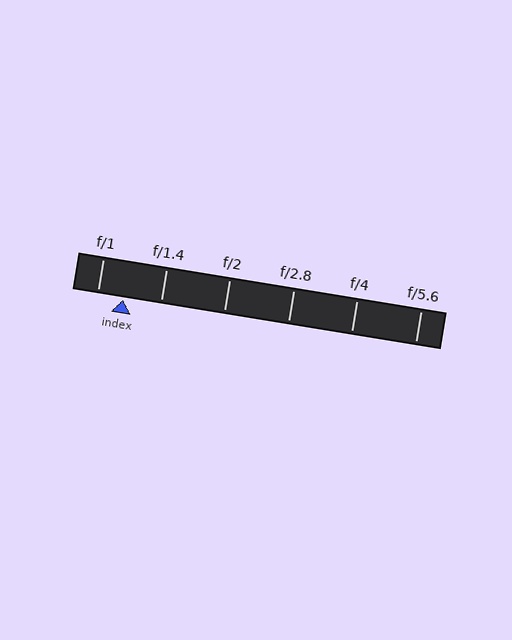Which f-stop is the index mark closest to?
The index mark is closest to f/1.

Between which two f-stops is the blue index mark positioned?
The index mark is between f/1 and f/1.4.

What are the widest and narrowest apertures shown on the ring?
The widest aperture shown is f/1 and the narrowest is f/5.6.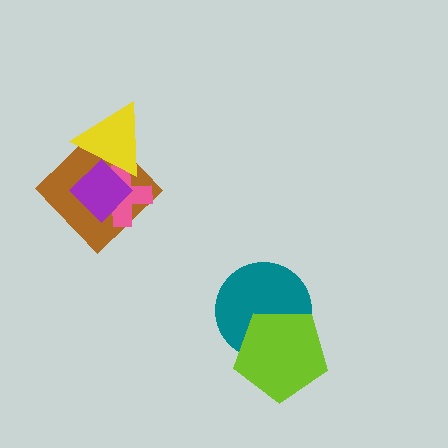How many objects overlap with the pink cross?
3 objects overlap with the pink cross.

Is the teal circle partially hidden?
Yes, it is partially covered by another shape.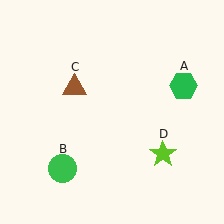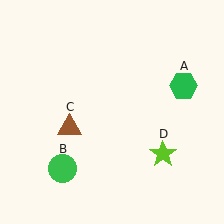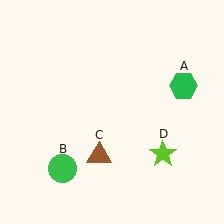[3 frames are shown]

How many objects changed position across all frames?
1 object changed position: brown triangle (object C).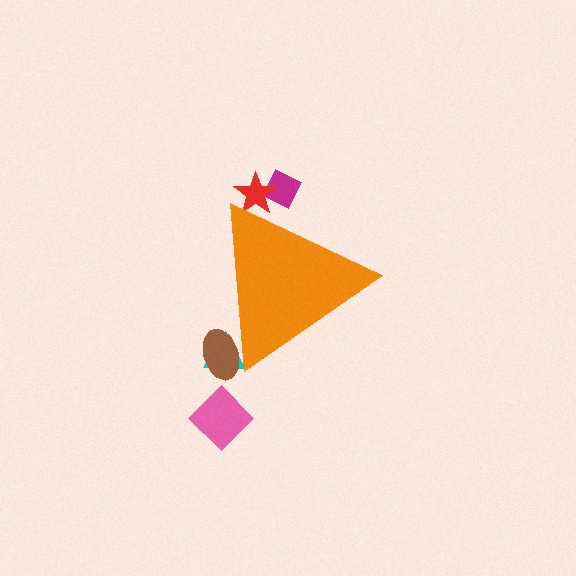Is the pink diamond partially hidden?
No, the pink diamond is fully visible.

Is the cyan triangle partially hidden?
Yes, the cyan triangle is partially hidden behind the orange triangle.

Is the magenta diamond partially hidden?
Yes, the magenta diamond is partially hidden behind the orange triangle.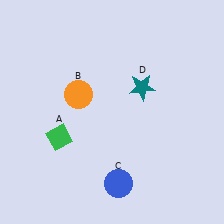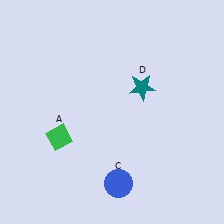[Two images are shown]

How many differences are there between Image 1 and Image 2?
There is 1 difference between the two images.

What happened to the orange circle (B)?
The orange circle (B) was removed in Image 2. It was in the top-left area of Image 1.